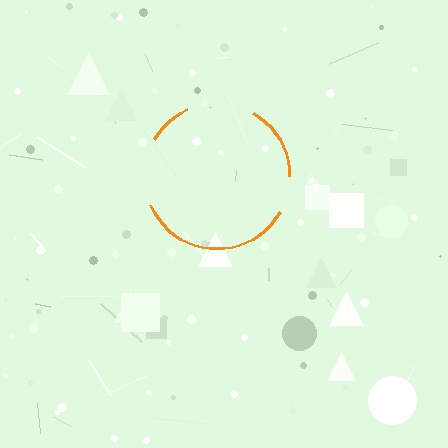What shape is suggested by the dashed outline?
The dashed outline suggests a circle.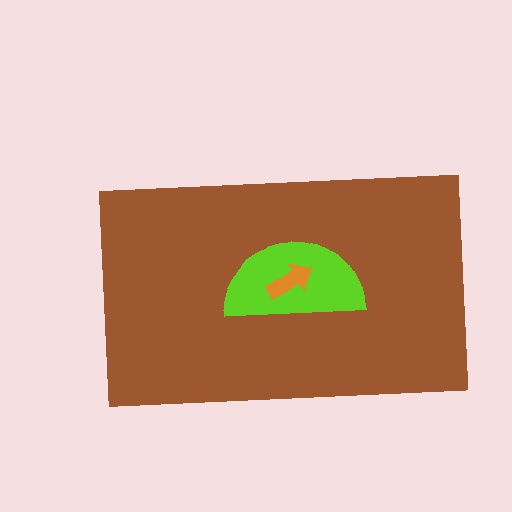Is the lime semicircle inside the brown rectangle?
Yes.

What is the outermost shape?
The brown rectangle.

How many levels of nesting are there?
3.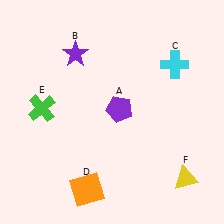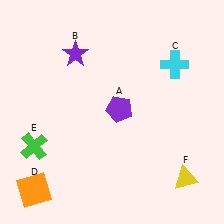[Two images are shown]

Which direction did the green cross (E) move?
The green cross (E) moved down.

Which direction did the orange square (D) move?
The orange square (D) moved left.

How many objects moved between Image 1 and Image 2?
2 objects moved between the two images.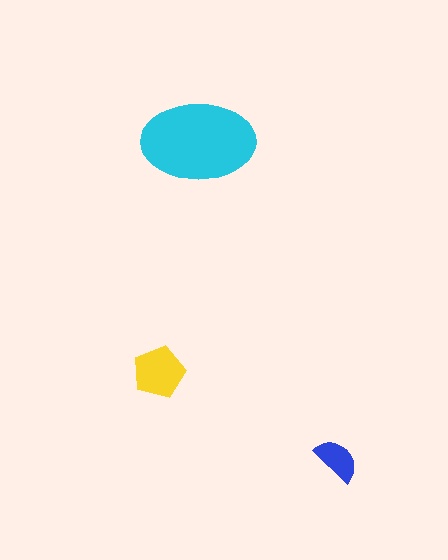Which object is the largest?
The cyan ellipse.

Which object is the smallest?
The blue semicircle.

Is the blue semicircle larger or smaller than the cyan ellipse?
Smaller.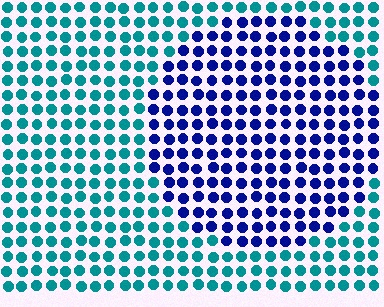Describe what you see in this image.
The image is filled with small teal elements in a uniform arrangement. A circle-shaped region is visible where the elements are tinted to a slightly different hue, forming a subtle color boundary.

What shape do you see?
I see a circle.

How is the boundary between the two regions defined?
The boundary is defined purely by a slight shift in hue (about 55 degrees). Spacing, size, and orientation are identical on both sides.